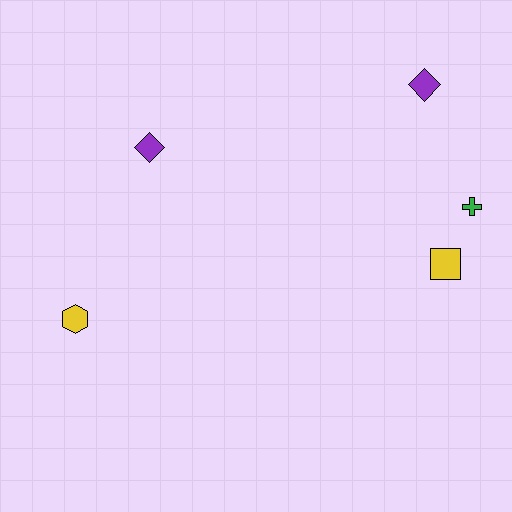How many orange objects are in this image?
There are no orange objects.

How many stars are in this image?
There are no stars.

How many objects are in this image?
There are 5 objects.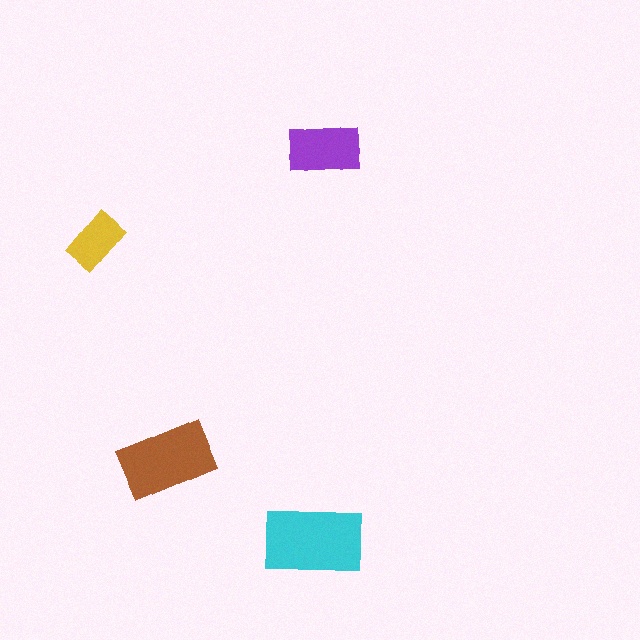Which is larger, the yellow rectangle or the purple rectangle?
The purple one.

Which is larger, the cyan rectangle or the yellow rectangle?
The cyan one.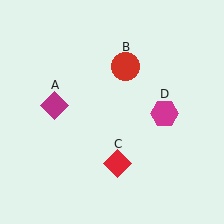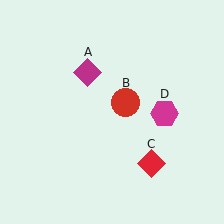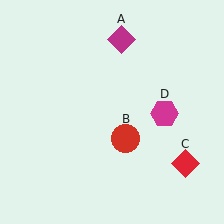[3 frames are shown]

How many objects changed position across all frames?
3 objects changed position: magenta diamond (object A), red circle (object B), red diamond (object C).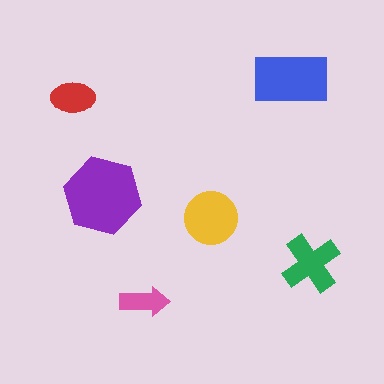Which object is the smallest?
The pink arrow.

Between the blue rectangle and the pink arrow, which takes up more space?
The blue rectangle.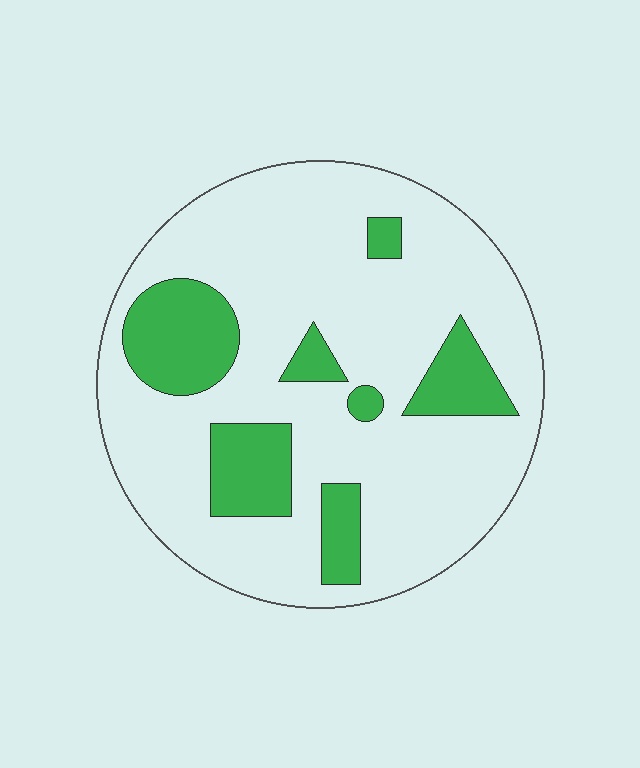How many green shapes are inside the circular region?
7.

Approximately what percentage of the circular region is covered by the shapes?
Approximately 20%.